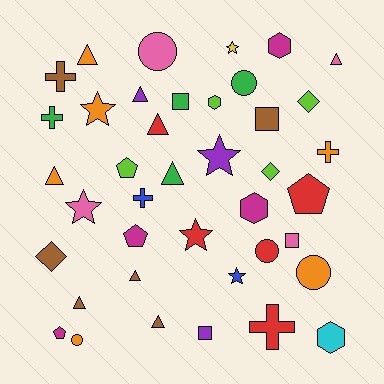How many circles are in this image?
There are 5 circles.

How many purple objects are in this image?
There are 3 purple objects.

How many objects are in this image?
There are 40 objects.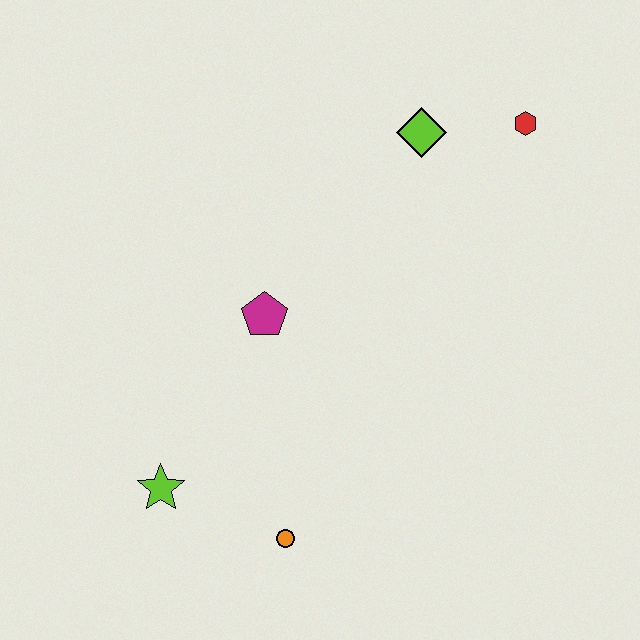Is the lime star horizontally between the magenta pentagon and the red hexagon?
No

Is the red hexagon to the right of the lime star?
Yes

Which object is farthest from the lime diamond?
The lime star is farthest from the lime diamond.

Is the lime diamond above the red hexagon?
No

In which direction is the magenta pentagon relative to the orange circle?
The magenta pentagon is above the orange circle.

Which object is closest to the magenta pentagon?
The lime star is closest to the magenta pentagon.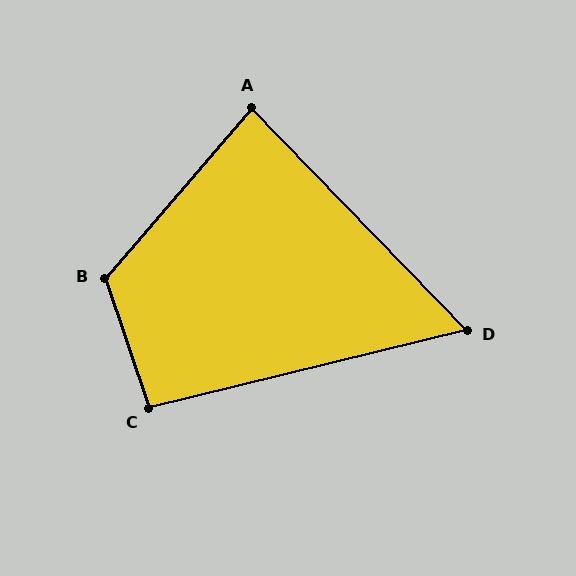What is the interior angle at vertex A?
Approximately 85 degrees (acute).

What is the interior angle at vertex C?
Approximately 95 degrees (obtuse).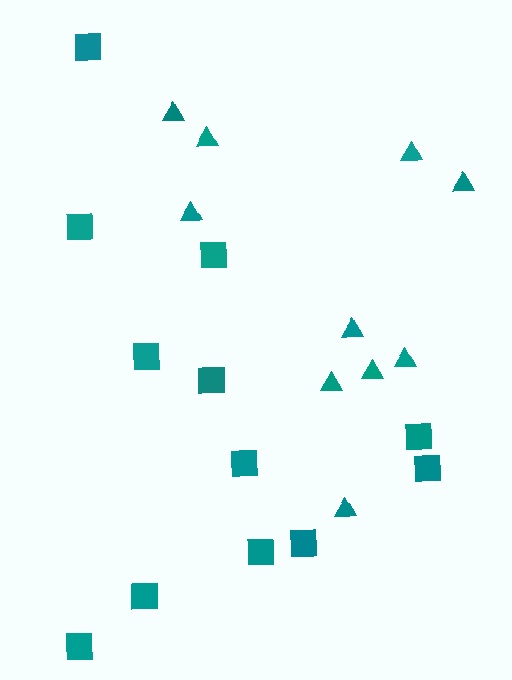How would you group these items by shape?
There are 2 groups: one group of triangles (10) and one group of squares (12).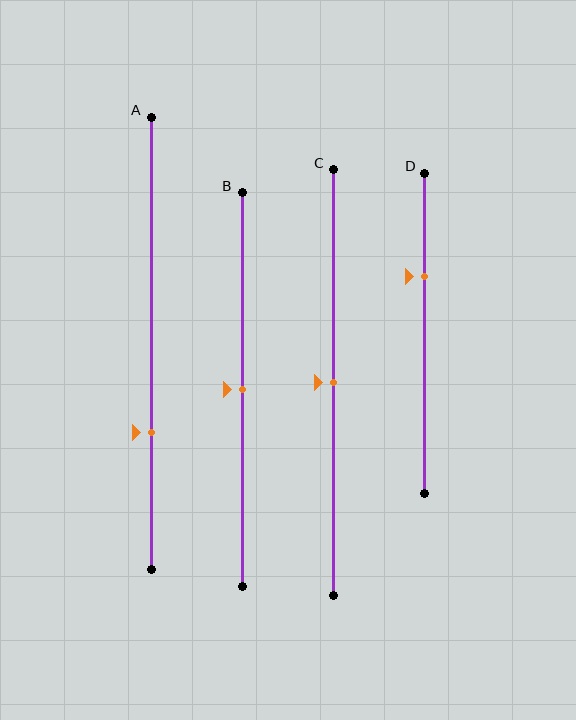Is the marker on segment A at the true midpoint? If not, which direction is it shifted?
No, the marker on segment A is shifted downward by about 20% of the segment length.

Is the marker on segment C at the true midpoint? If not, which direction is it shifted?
Yes, the marker on segment C is at the true midpoint.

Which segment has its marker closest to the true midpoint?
Segment B has its marker closest to the true midpoint.